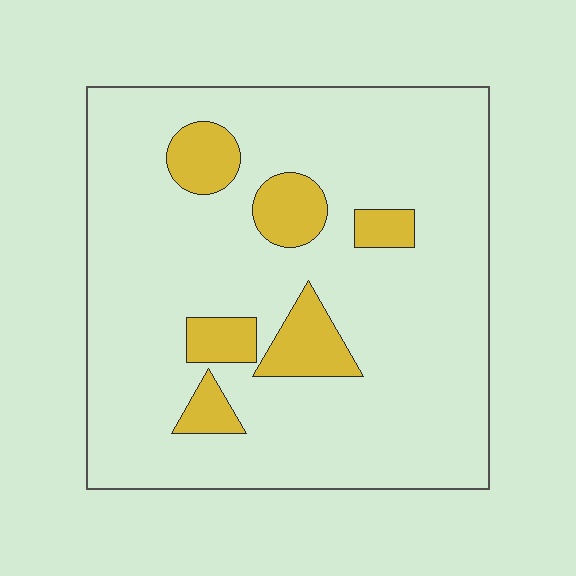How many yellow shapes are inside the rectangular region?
6.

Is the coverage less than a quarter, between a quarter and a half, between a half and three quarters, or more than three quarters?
Less than a quarter.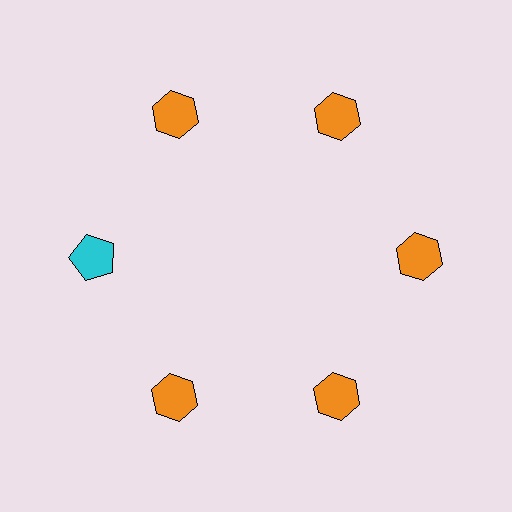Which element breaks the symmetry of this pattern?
The cyan pentagon at roughly the 9 o'clock position breaks the symmetry. All other shapes are orange hexagons.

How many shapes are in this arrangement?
There are 6 shapes arranged in a ring pattern.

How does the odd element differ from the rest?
It differs in both color (cyan instead of orange) and shape (pentagon instead of hexagon).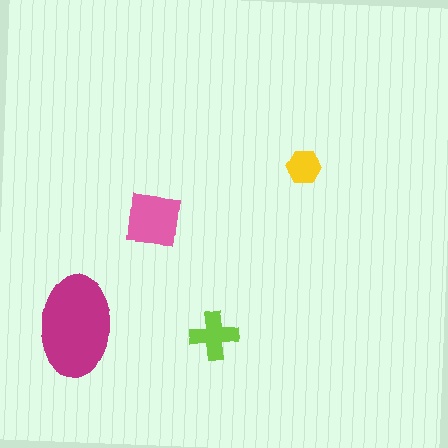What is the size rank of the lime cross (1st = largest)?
3rd.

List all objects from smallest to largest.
The yellow hexagon, the lime cross, the pink square, the magenta ellipse.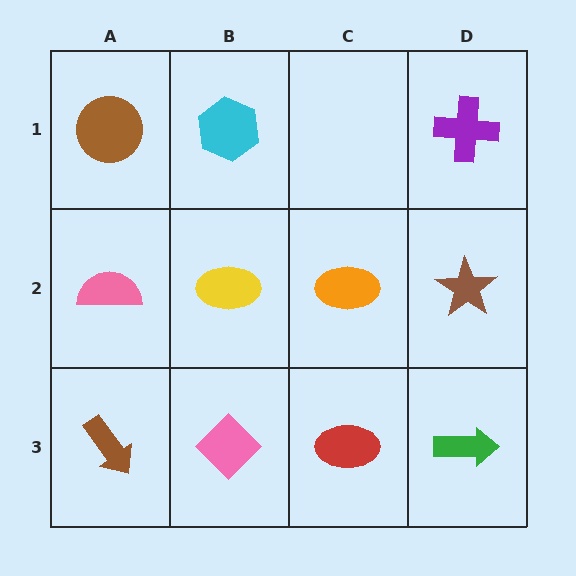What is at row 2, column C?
An orange ellipse.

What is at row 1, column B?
A cyan hexagon.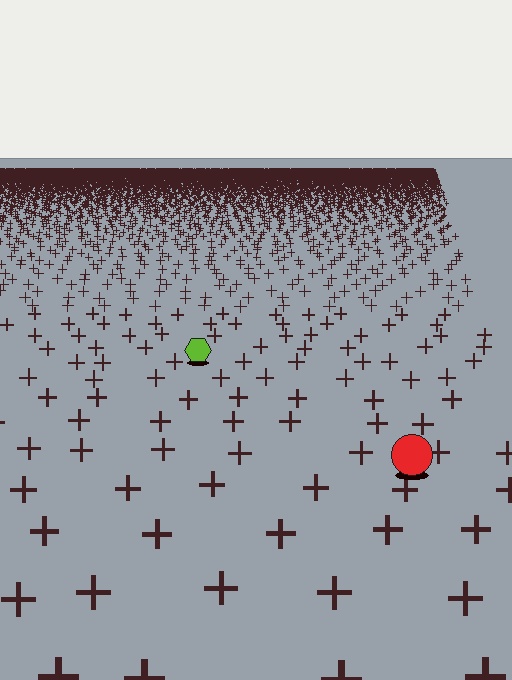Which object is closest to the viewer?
The red circle is closest. The texture marks near it are larger and more spread out.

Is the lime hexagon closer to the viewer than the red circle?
No. The red circle is closer — you can tell from the texture gradient: the ground texture is coarser near it.